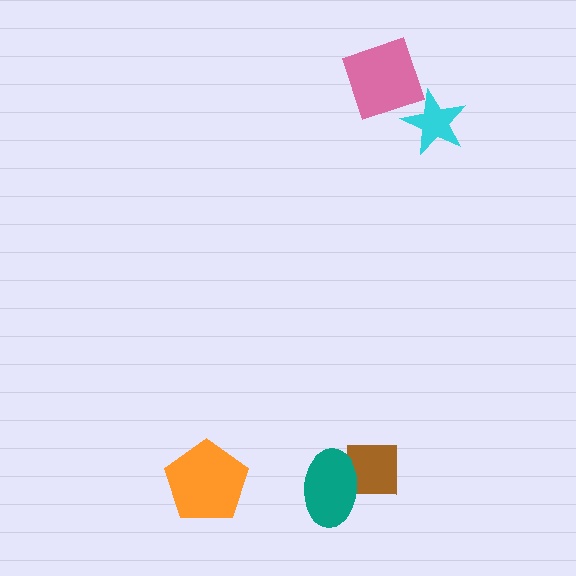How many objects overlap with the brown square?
1 object overlaps with the brown square.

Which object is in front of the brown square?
The teal ellipse is in front of the brown square.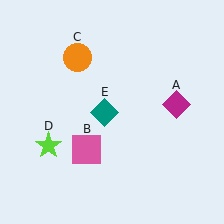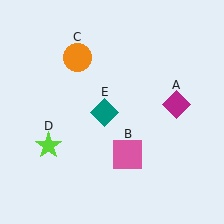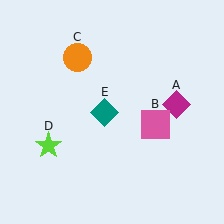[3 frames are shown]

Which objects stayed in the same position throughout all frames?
Magenta diamond (object A) and orange circle (object C) and lime star (object D) and teal diamond (object E) remained stationary.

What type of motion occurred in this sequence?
The pink square (object B) rotated counterclockwise around the center of the scene.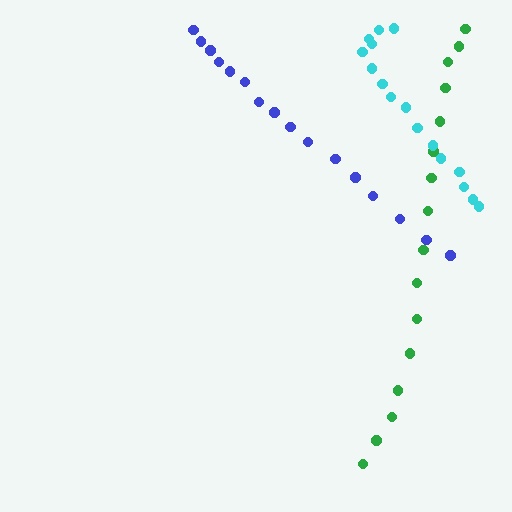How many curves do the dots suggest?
There are 3 distinct paths.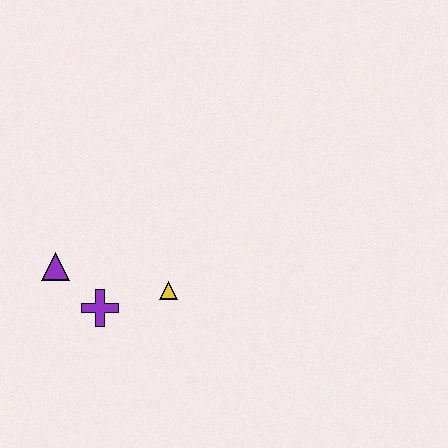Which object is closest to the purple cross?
The purple triangle is closest to the purple cross.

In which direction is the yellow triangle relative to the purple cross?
The yellow triangle is to the right of the purple cross.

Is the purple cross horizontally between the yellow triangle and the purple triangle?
Yes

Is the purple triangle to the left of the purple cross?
Yes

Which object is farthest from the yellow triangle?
The purple triangle is farthest from the yellow triangle.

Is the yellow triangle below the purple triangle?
Yes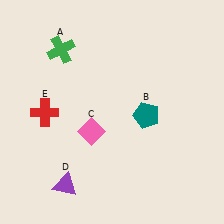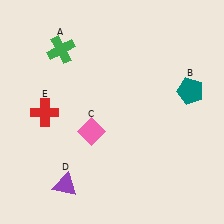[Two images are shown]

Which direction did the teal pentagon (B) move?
The teal pentagon (B) moved right.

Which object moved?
The teal pentagon (B) moved right.